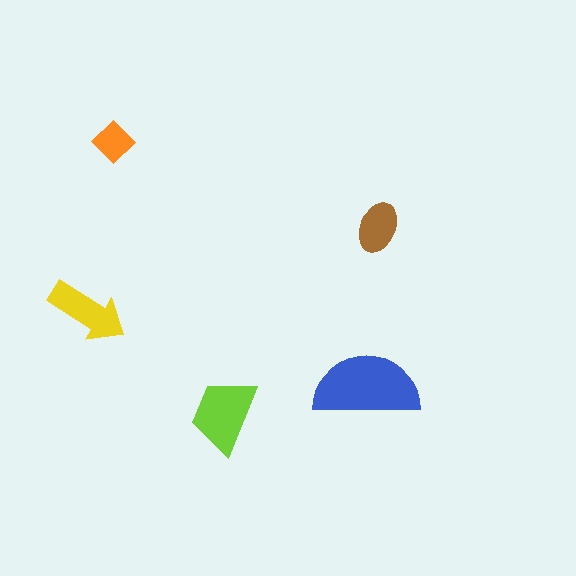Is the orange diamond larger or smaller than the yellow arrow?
Smaller.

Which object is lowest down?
The lime trapezoid is bottommost.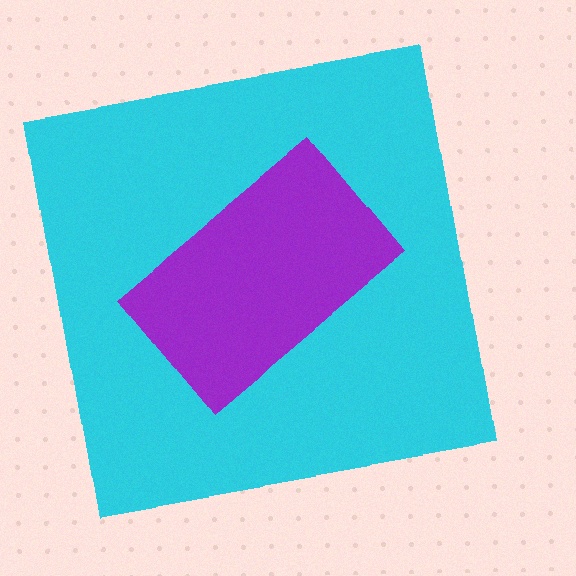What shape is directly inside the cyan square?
The purple rectangle.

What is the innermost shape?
The purple rectangle.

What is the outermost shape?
The cyan square.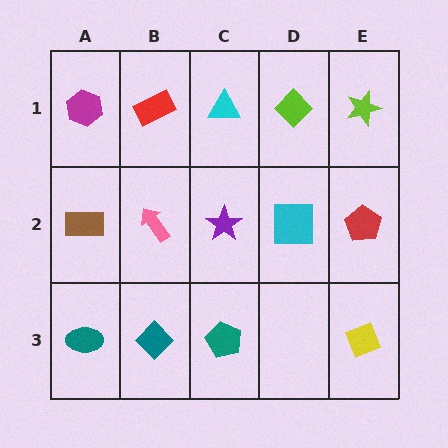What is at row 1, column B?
A red rectangle.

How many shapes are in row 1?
5 shapes.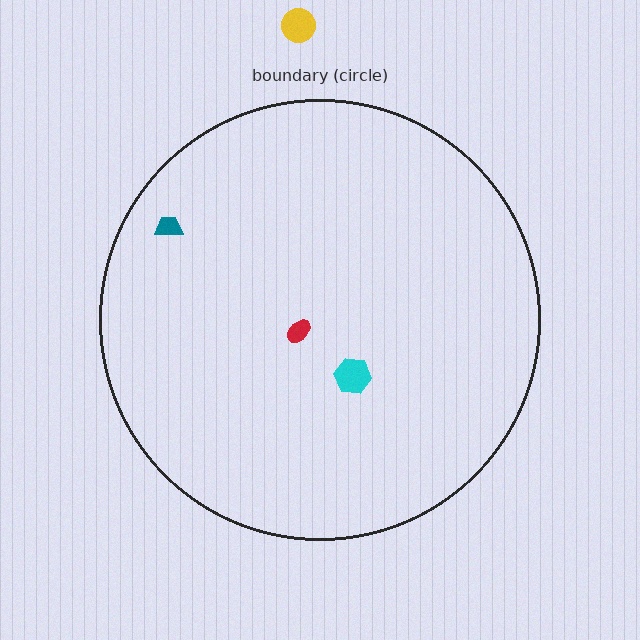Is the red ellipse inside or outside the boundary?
Inside.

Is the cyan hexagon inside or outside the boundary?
Inside.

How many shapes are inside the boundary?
3 inside, 1 outside.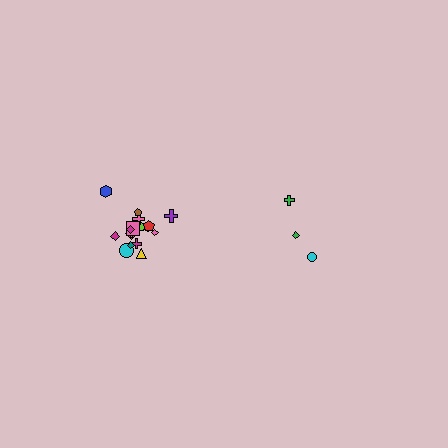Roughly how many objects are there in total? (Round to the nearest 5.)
Roughly 20 objects in total.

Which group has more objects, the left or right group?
The left group.